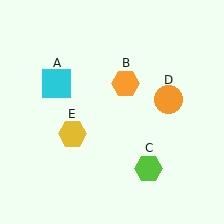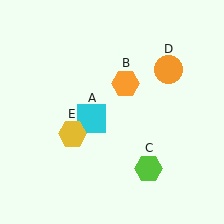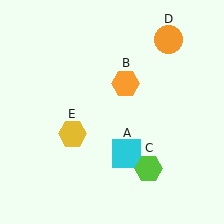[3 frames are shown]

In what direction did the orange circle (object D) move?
The orange circle (object D) moved up.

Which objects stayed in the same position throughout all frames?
Orange hexagon (object B) and lime hexagon (object C) and yellow hexagon (object E) remained stationary.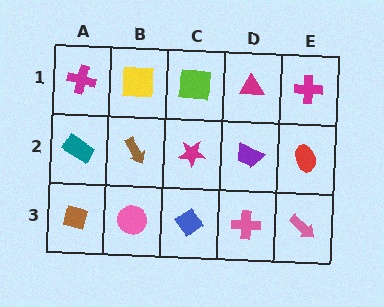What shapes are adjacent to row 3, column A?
A teal rectangle (row 2, column A), a pink circle (row 3, column B).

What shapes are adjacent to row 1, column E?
A red ellipse (row 2, column E), a magenta triangle (row 1, column D).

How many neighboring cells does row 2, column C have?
4.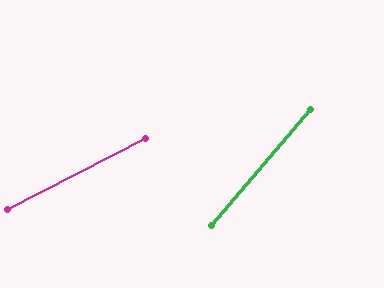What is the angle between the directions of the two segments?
Approximately 22 degrees.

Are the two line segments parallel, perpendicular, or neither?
Neither parallel nor perpendicular — they differ by about 22°.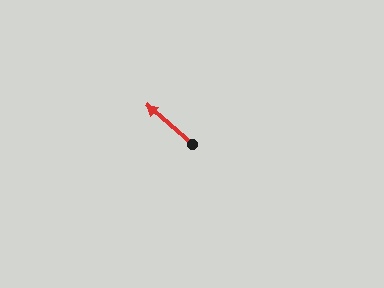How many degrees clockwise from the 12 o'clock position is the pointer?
Approximately 311 degrees.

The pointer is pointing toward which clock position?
Roughly 10 o'clock.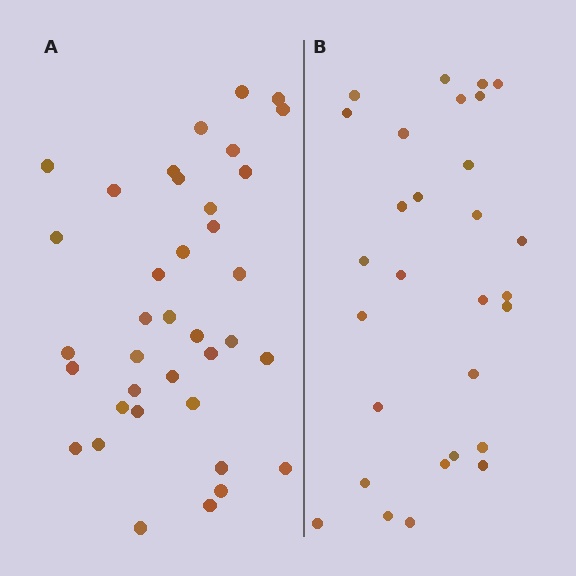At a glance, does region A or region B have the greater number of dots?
Region A (the left region) has more dots.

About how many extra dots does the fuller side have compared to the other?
Region A has roughly 8 or so more dots than region B.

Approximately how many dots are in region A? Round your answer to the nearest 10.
About 40 dots. (The exact count is 37, which rounds to 40.)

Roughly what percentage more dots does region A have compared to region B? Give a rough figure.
About 30% more.